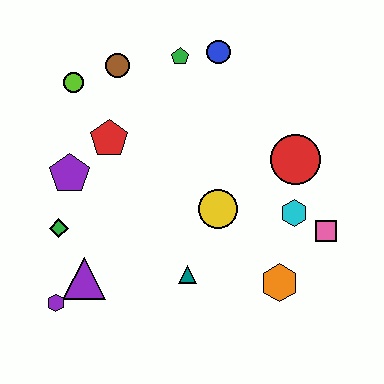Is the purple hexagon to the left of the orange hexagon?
Yes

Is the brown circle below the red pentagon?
No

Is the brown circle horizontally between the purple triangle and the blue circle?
Yes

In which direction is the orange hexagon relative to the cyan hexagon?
The orange hexagon is below the cyan hexagon.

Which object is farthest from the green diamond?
The pink square is farthest from the green diamond.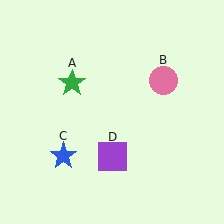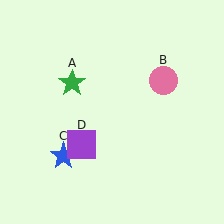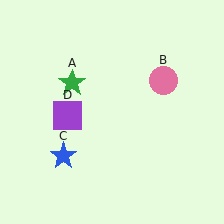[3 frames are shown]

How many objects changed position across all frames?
1 object changed position: purple square (object D).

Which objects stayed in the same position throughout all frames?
Green star (object A) and pink circle (object B) and blue star (object C) remained stationary.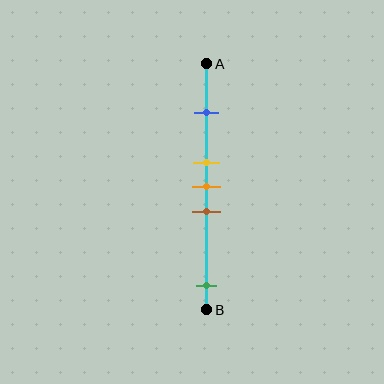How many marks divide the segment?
There are 5 marks dividing the segment.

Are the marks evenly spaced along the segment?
No, the marks are not evenly spaced.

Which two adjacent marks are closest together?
The yellow and orange marks are the closest adjacent pair.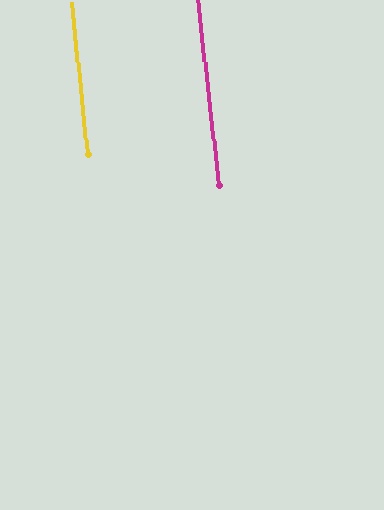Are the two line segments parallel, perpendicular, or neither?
Parallel — their directions differ by only 0.4°.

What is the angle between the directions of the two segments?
Approximately 0 degrees.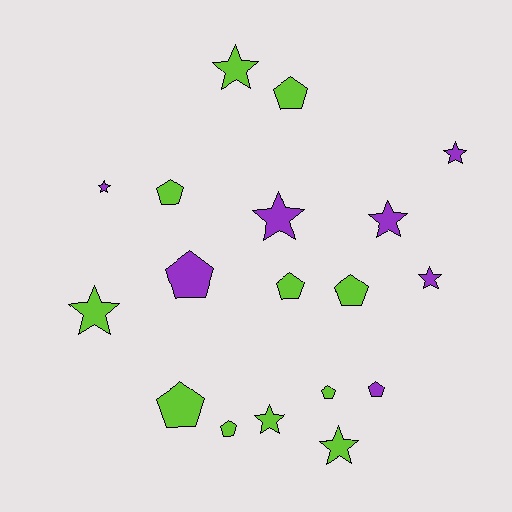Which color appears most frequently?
Lime, with 11 objects.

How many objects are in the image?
There are 18 objects.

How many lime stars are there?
There are 4 lime stars.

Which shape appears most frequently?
Pentagon, with 9 objects.